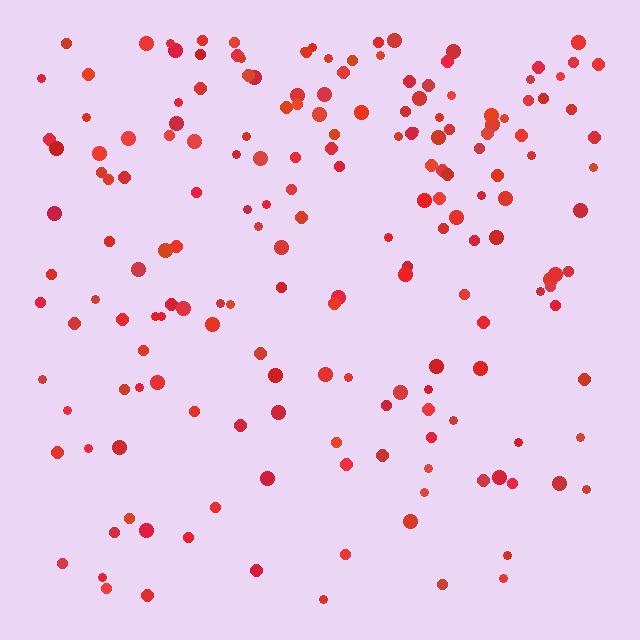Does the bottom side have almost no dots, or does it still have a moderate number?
Still a moderate number, just noticeably fewer than the top.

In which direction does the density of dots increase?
From bottom to top, with the top side densest.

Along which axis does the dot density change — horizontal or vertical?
Vertical.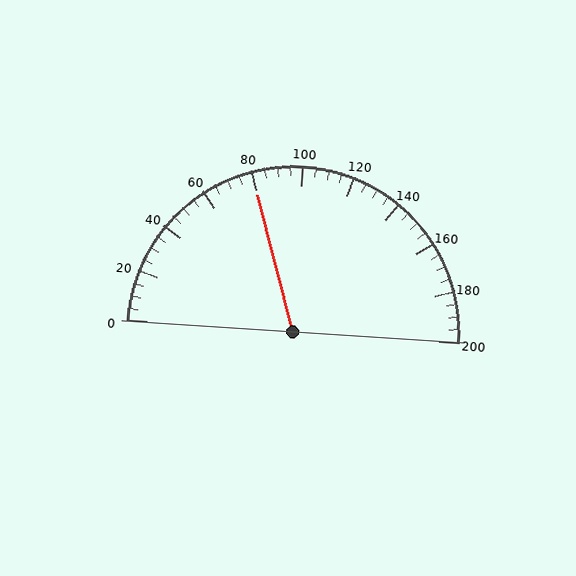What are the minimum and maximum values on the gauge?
The gauge ranges from 0 to 200.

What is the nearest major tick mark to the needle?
The nearest major tick mark is 80.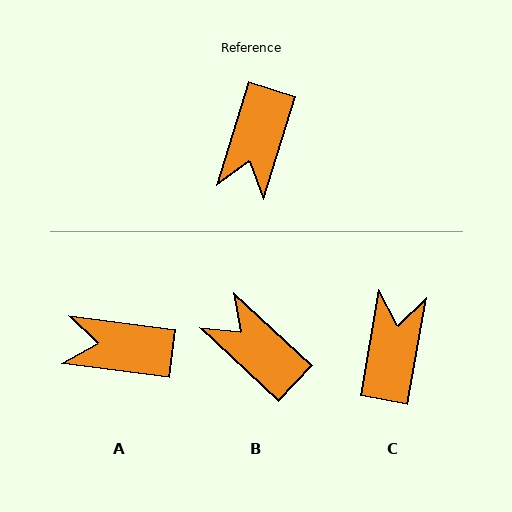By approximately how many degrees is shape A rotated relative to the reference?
Approximately 80 degrees clockwise.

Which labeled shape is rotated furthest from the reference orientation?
C, about 173 degrees away.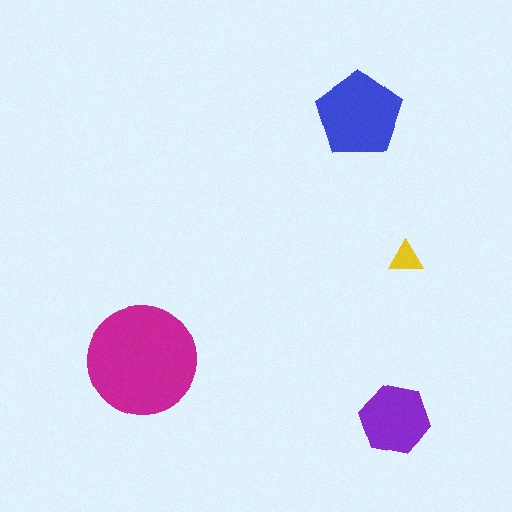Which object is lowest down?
The purple hexagon is bottommost.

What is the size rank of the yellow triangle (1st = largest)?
4th.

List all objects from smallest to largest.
The yellow triangle, the purple hexagon, the blue pentagon, the magenta circle.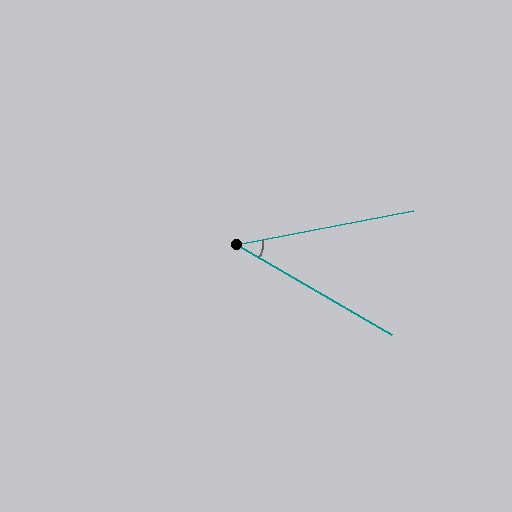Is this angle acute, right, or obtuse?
It is acute.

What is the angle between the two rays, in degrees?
Approximately 41 degrees.